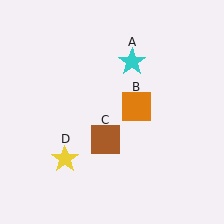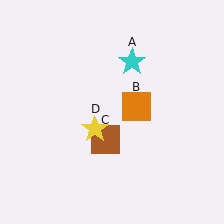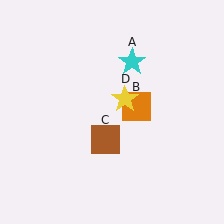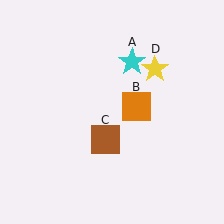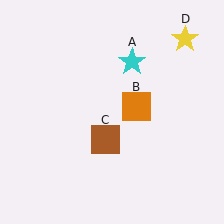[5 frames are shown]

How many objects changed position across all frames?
1 object changed position: yellow star (object D).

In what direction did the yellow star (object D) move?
The yellow star (object D) moved up and to the right.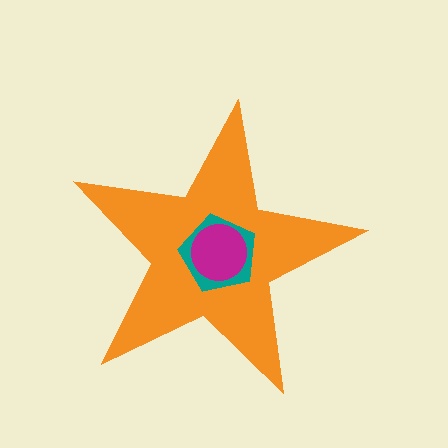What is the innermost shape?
The magenta circle.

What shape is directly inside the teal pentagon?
The magenta circle.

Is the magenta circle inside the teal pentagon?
Yes.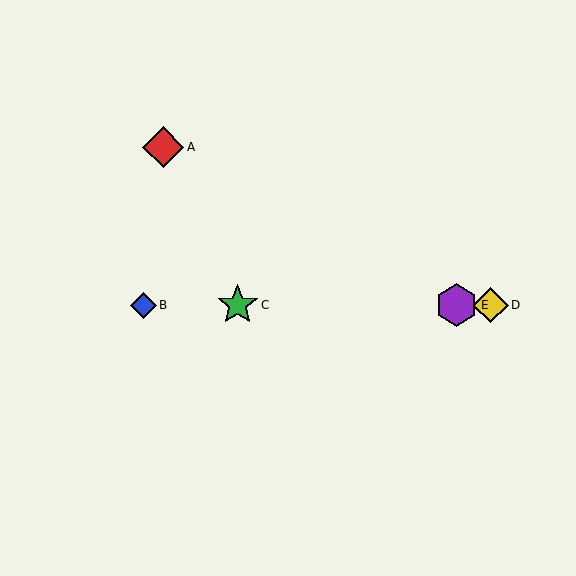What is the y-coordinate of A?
Object A is at y≈147.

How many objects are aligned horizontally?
4 objects (B, C, D, E) are aligned horizontally.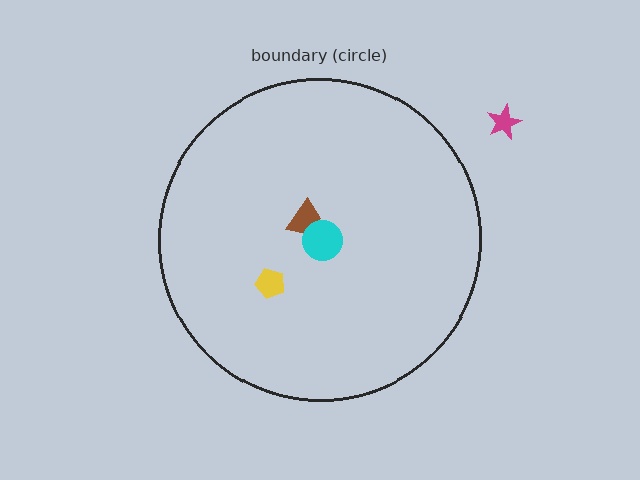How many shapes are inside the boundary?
4 inside, 1 outside.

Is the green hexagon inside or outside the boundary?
Inside.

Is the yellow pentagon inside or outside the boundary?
Inside.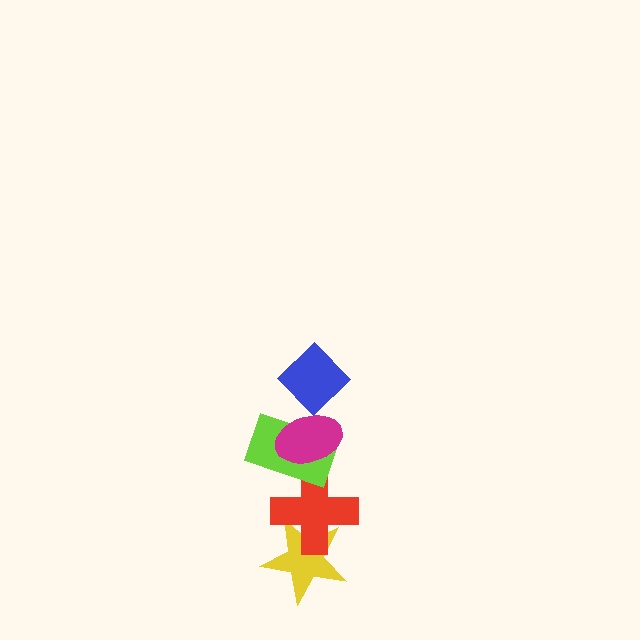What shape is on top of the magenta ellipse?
The blue diamond is on top of the magenta ellipse.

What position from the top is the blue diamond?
The blue diamond is 1st from the top.